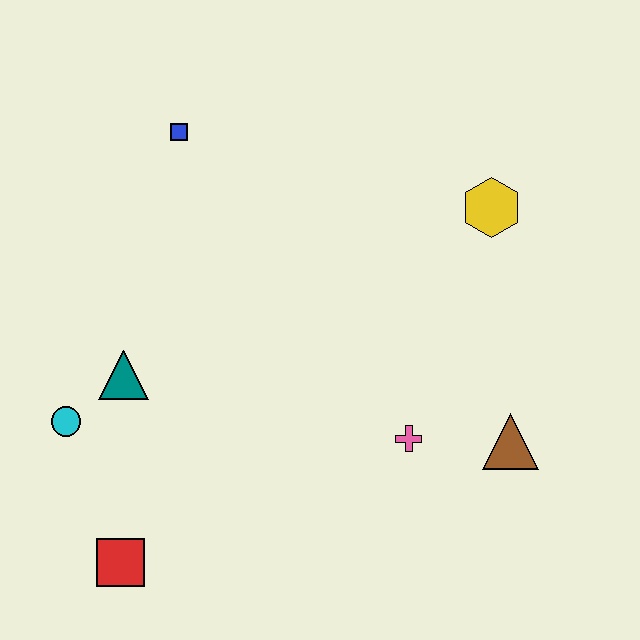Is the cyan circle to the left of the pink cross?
Yes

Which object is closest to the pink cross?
The brown triangle is closest to the pink cross.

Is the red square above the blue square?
No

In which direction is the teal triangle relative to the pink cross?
The teal triangle is to the left of the pink cross.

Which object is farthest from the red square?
The yellow hexagon is farthest from the red square.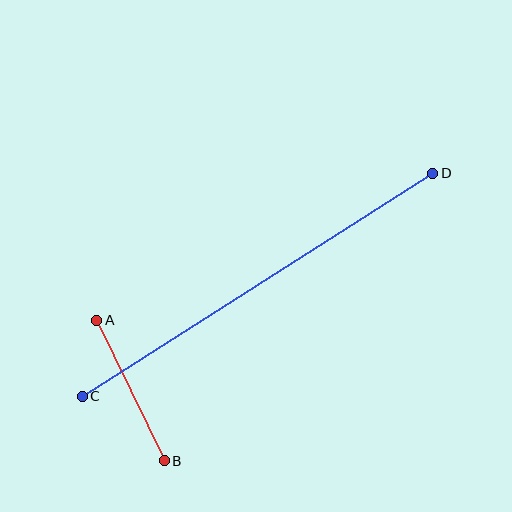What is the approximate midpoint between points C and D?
The midpoint is at approximately (258, 285) pixels.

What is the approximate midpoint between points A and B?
The midpoint is at approximately (131, 391) pixels.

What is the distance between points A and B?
The distance is approximately 156 pixels.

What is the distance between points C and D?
The distance is approximately 415 pixels.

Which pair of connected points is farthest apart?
Points C and D are farthest apart.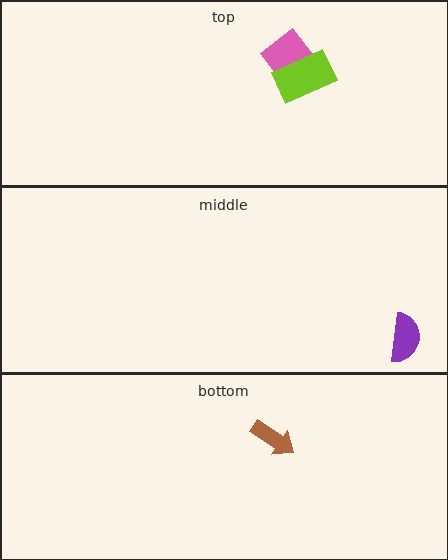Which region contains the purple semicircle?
The middle region.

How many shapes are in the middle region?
1.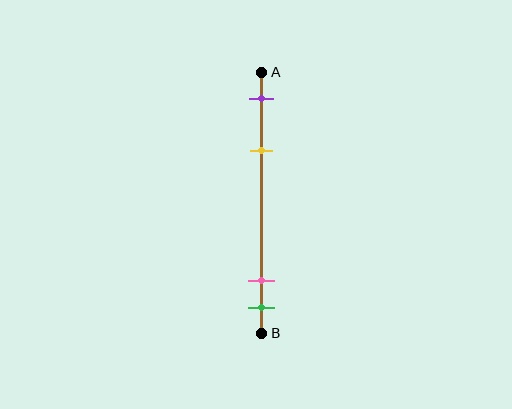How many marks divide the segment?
There are 4 marks dividing the segment.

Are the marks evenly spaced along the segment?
No, the marks are not evenly spaced.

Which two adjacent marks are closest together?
The pink and green marks are the closest adjacent pair.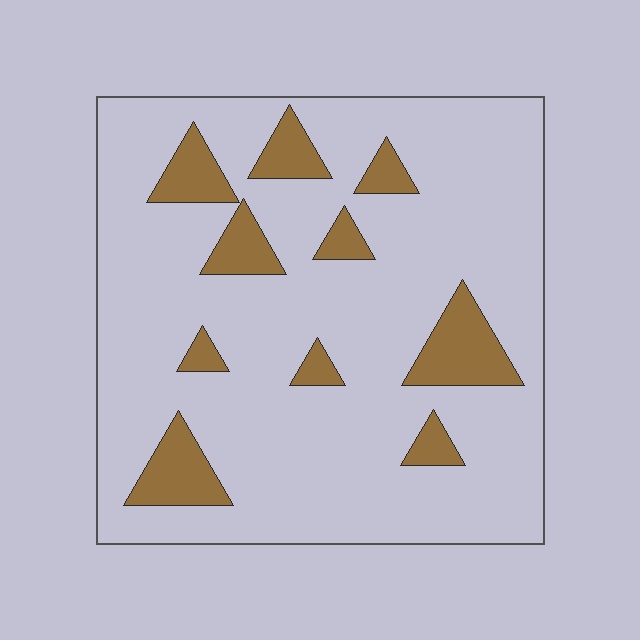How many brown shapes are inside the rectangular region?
10.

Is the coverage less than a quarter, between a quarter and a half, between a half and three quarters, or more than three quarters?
Less than a quarter.